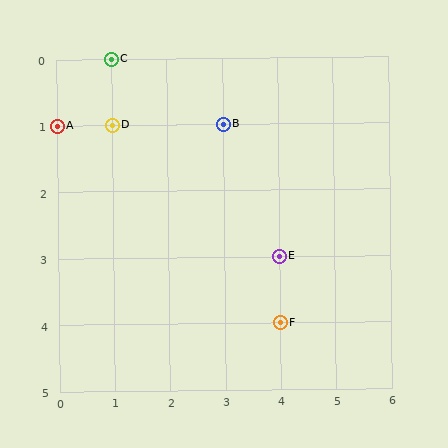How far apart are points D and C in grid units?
Points D and C are 1 row apart.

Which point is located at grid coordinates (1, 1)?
Point D is at (1, 1).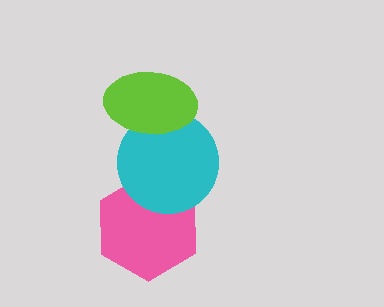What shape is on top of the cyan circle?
The lime ellipse is on top of the cyan circle.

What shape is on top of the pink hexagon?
The cyan circle is on top of the pink hexagon.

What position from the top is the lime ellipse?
The lime ellipse is 1st from the top.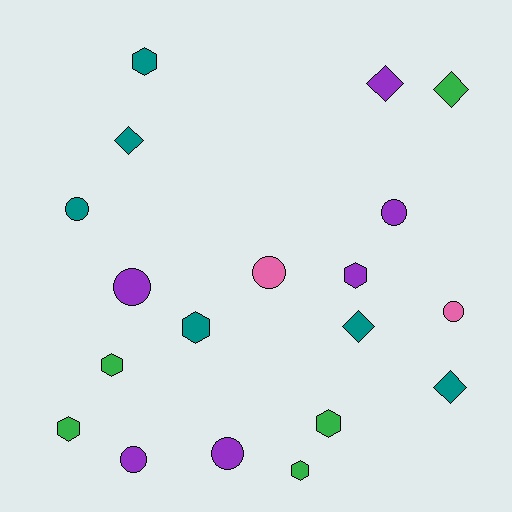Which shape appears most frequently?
Circle, with 7 objects.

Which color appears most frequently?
Teal, with 6 objects.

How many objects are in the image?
There are 19 objects.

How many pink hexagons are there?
There are no pink hexagons.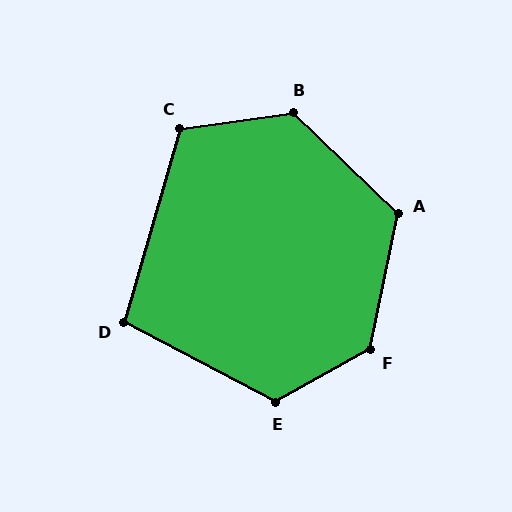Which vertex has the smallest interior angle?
D, at approximately 102 degrees.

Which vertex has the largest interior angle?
F, at approximately 130 degrees.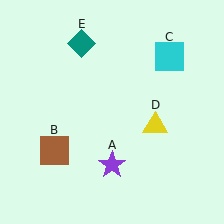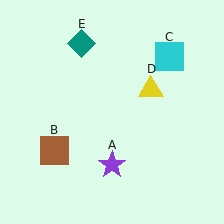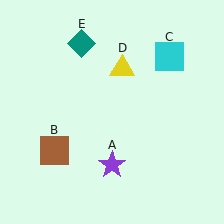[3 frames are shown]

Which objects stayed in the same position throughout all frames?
Purple star (object A) and brown square (object B) and cyan square (object C) and teal diamond (object E) remained stationary.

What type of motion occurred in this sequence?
The yellow triangle (object D) rotated counterclockwise around the center of the scene.